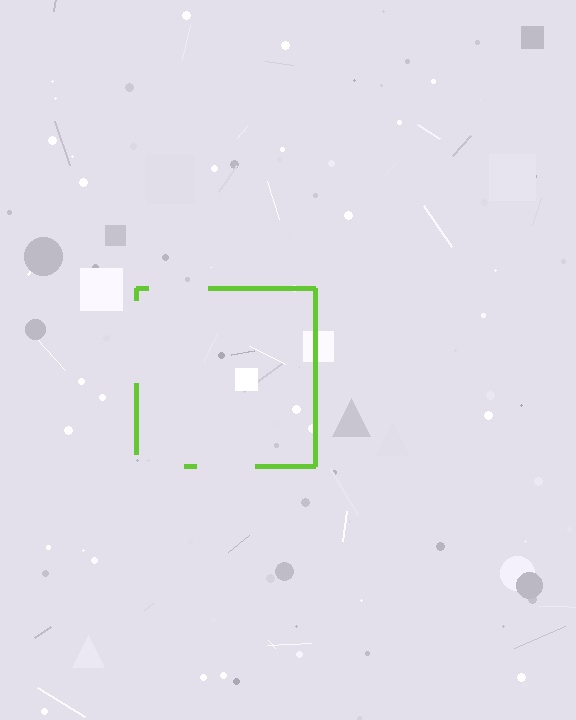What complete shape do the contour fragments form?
The contour fragments form a square.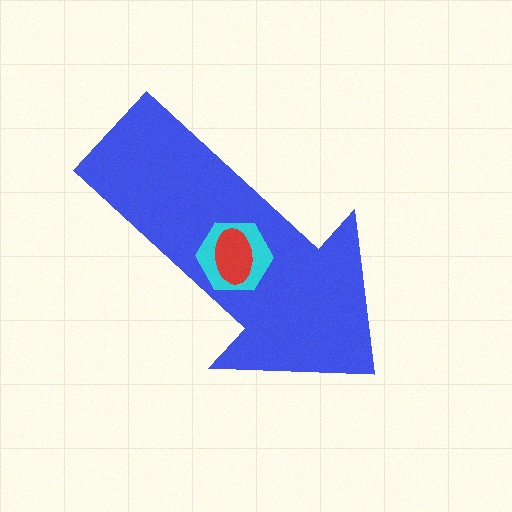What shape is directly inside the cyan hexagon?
The red ellipse.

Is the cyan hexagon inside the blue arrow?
Yes.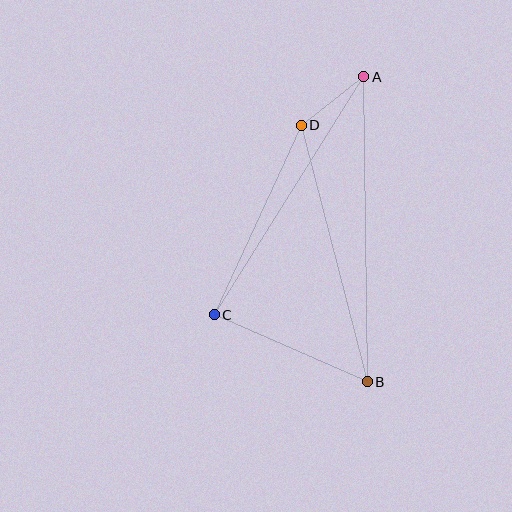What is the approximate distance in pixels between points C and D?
The distance between C and D is approximately 208 pixels.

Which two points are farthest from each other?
Points A and B are farthest from each other.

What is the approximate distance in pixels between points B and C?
The distance between B and C is approximately 167 pixels.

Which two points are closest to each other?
Points A and D are closest to each other.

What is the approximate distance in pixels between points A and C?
The distance between A and C is approximately 281 pixels.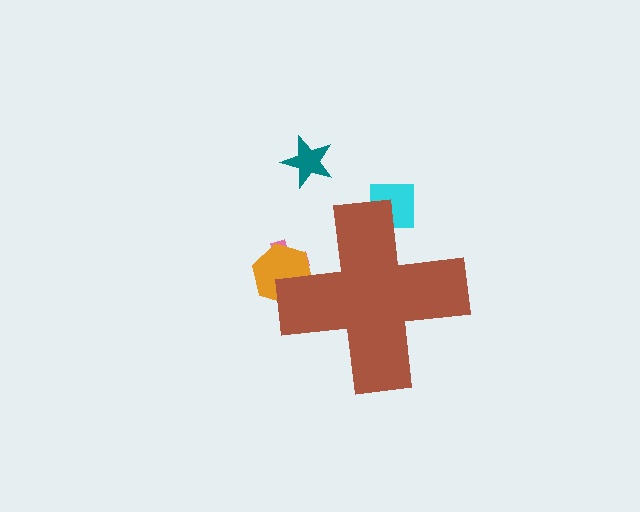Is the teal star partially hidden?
No, the teal star is fully visible.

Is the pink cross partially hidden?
Yes, the pink cross is partially hidden behind the brown cross.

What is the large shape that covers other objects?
A brown cross.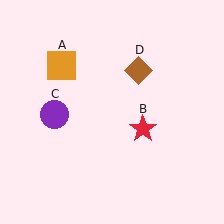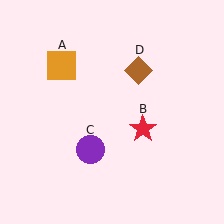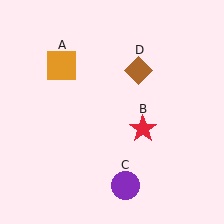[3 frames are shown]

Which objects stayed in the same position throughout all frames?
Orange square (object A) and red star (object B) and brown diamond (object D) remained stationary.